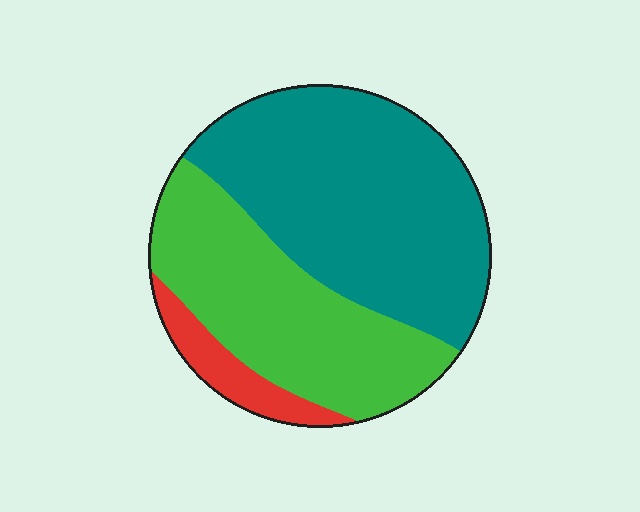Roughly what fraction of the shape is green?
Green covers 38% of the shape.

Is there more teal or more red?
Teal.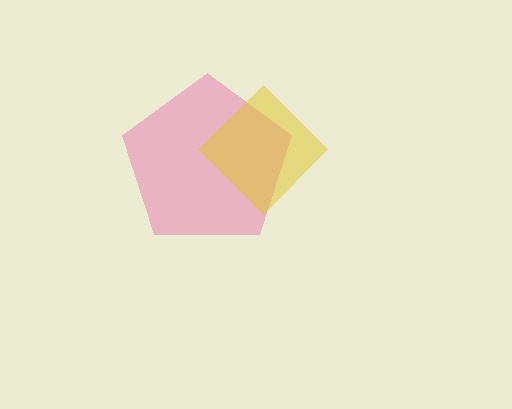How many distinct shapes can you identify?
There are 2 distinct shapes: a pink pentagon, a yellow diamond.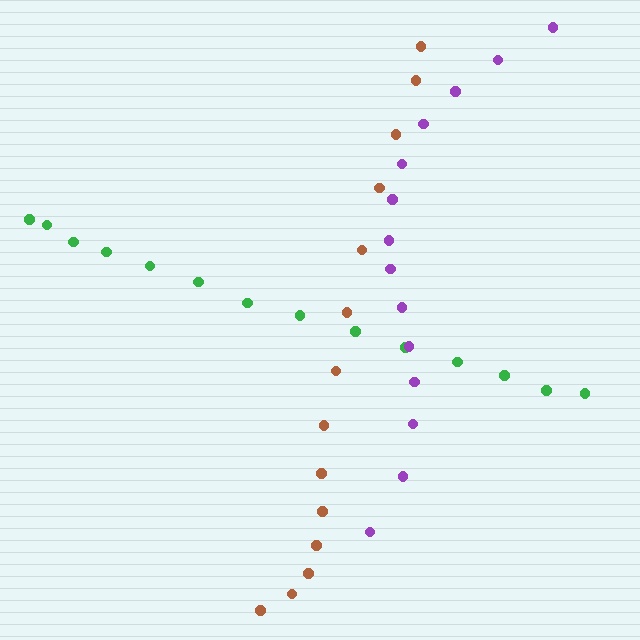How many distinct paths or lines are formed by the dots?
There are 3 distinct paths.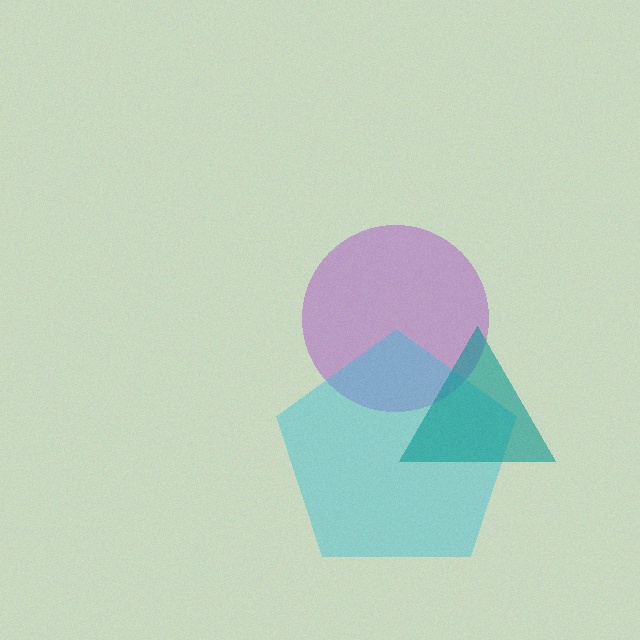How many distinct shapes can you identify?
There are 3 distinct shapes: a purple circle, a cyan pentagon, a teal triangle.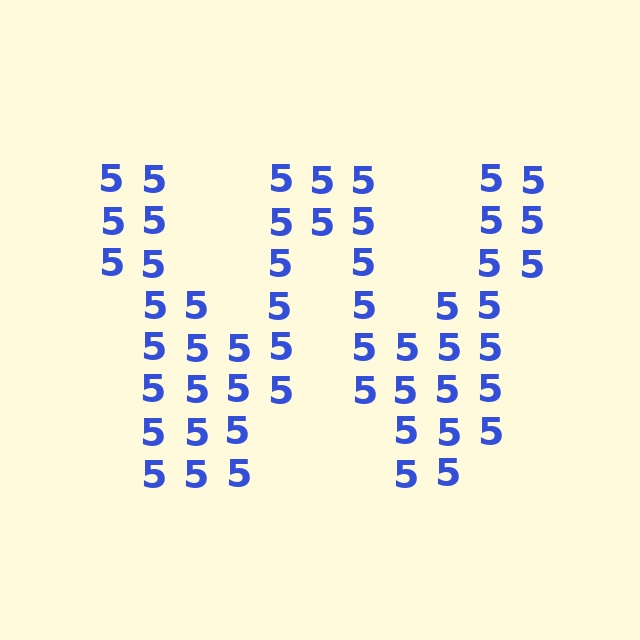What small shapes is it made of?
It is made of small digit 5's.